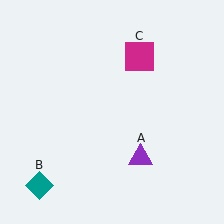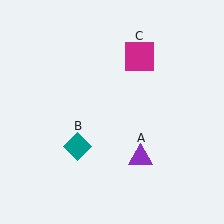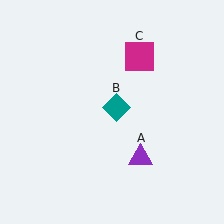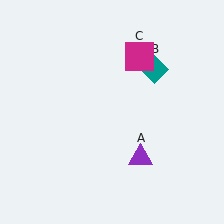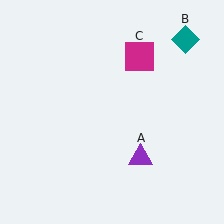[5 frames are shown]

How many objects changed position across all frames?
1 object changed position: teal diamond (object B).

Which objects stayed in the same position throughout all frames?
Purple triangle (object A) and magenta square (object C) remained stationary.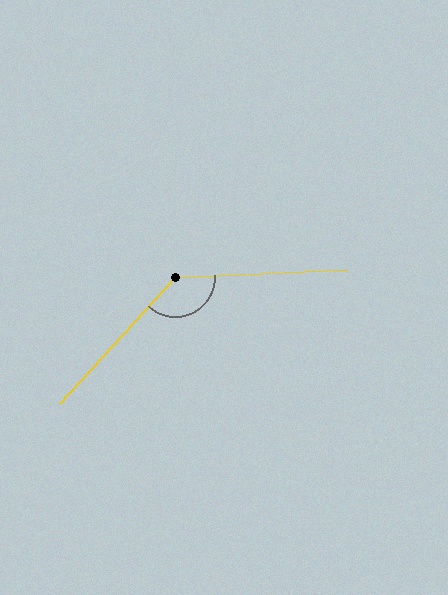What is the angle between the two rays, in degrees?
Approximately 135 degrees.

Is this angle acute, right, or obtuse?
It is obtuse.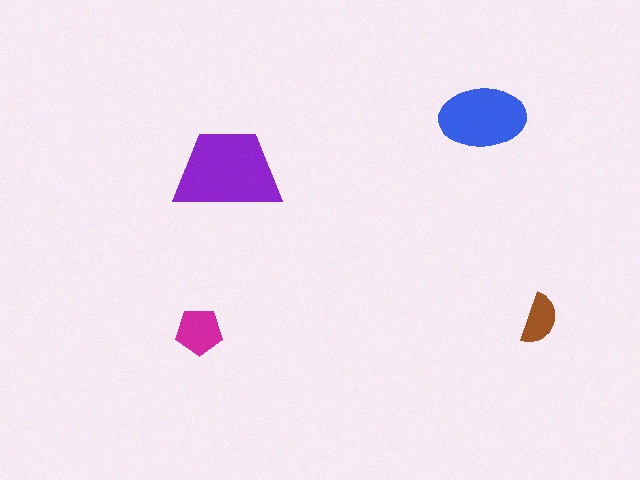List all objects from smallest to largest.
The brown semicircle, the magenta pentagon, the blue ellipse, the purple trapezoid.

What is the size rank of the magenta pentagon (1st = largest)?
3rd.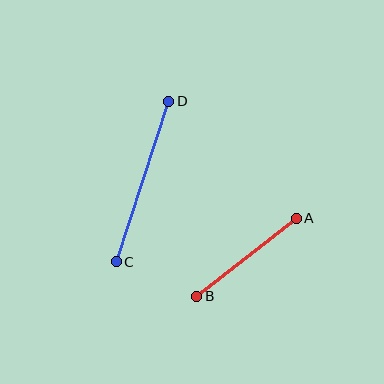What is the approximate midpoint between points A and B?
The midpoint is at approximately (246, 257) pixels.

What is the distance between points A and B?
The distance is approximately 127 pixels.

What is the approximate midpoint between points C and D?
The midpoint is at approximately (143, 182) pixels.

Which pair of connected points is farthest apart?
Points C and D are farthest apart.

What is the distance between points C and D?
The distance is approximately 169 pixels.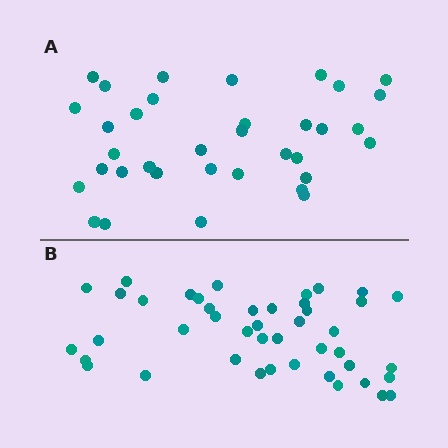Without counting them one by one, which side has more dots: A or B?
Region B (the bottom region) has more dots.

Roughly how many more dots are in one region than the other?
Region B has roughly 8 or so more dots than region A.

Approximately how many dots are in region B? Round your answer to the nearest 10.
About 40 dots. (The exact count is 44, which rounds to 40.)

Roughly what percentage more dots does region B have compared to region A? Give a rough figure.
About 25% more.